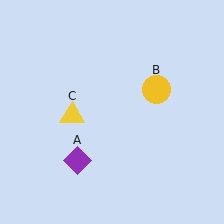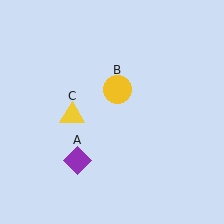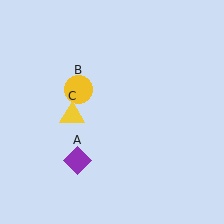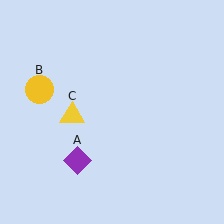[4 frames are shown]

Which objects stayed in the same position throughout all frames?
Purple diamond (object A) and yellow triangle (object C) remained stationary.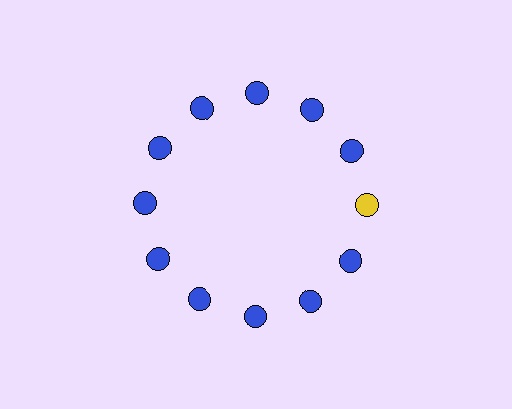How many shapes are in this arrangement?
There are 12 shapes arranged in a ring pattern.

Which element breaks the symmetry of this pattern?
The yellow circle at roughly the 3 o'clock position breaks the symmetry. All other shapes are blue circles.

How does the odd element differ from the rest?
It has a different color: yellow instead of blue.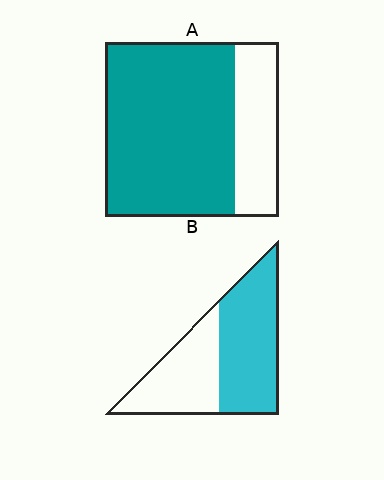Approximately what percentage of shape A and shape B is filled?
A is approximately 75% and B is approximately 55%.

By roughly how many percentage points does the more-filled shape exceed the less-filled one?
By roughly 20 percentage points (A over B).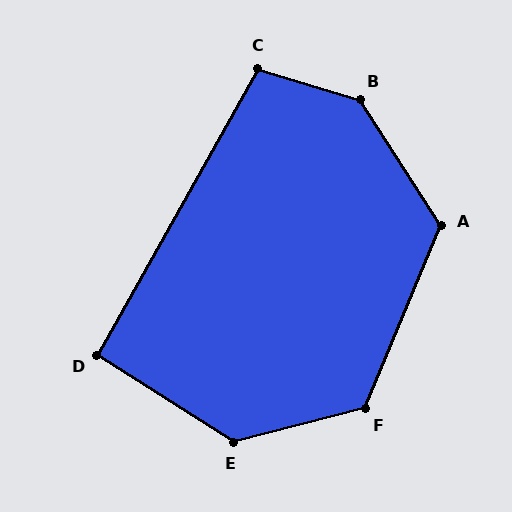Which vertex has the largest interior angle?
B, at approximately 140 degrees.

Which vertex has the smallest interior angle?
D, at approximately 93 degrees.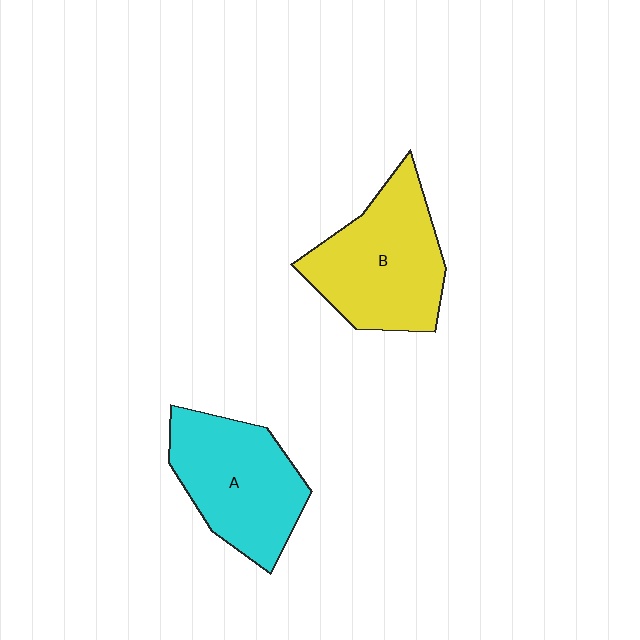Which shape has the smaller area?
Shape A (cyan).